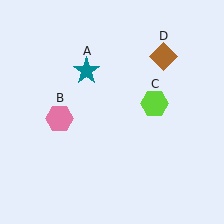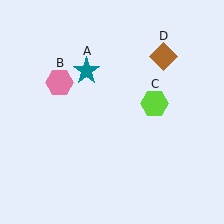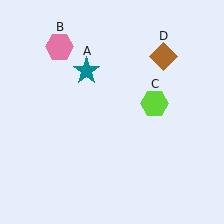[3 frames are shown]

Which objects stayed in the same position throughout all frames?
Teal star (object A) and lime hexagon (object C) and brown diamond (object D) remained stationary.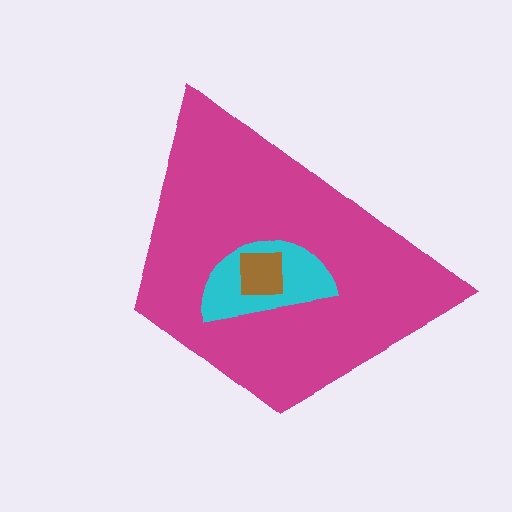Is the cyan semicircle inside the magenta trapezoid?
Yes.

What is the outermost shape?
The magenta trapezoid.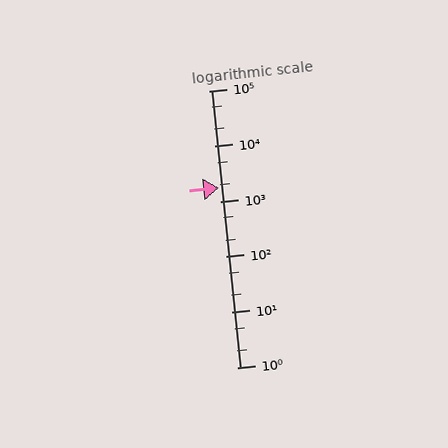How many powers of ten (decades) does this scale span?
The scale spans 5 decades, from 1 to 100000.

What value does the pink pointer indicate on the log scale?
The pointer indicates approximately 1800.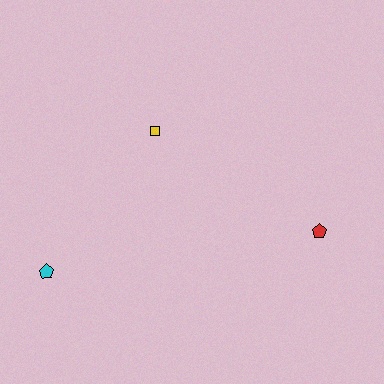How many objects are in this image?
There are 3 objects.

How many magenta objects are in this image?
There are no magenta objects.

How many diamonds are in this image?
There are no diamonds.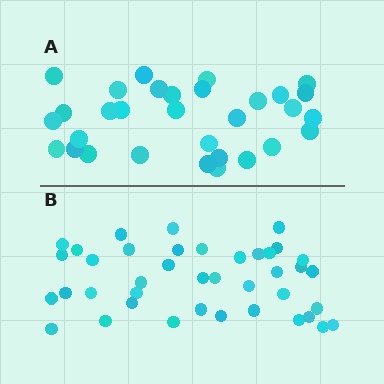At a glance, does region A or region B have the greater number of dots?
Region B (the bottom region) has more dots.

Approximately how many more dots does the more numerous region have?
Region B has roughly 8 or so more dots than region A.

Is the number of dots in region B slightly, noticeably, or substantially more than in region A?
Region B has noticeably more, but not dramatically so. The ratio is roughly 1.3 to 1.